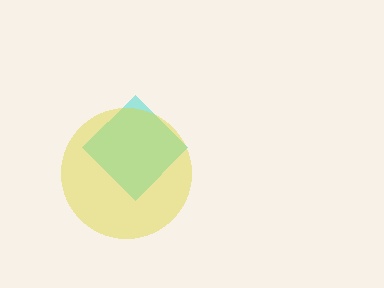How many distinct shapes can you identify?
There are 2 distinct shapes: a cyan diamond, a yellow circle.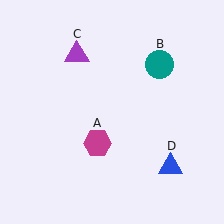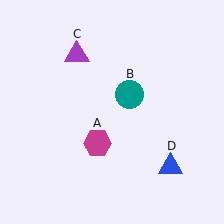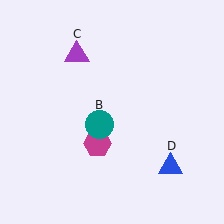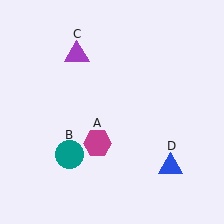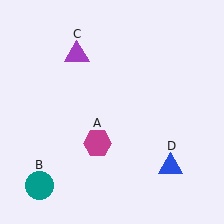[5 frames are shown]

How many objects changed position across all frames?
1 object changed position: teal circle (object B).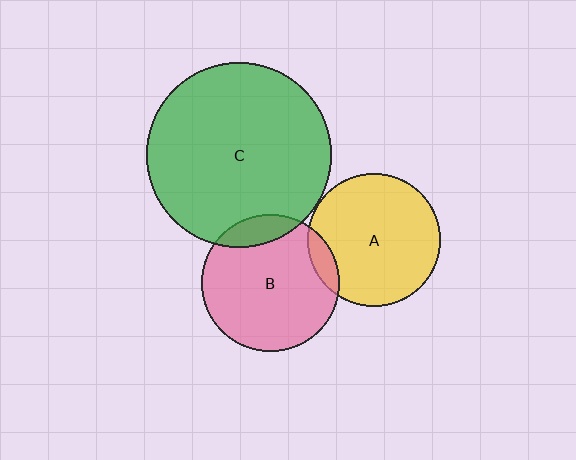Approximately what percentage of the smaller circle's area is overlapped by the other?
Approximately 10%.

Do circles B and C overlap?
Yes.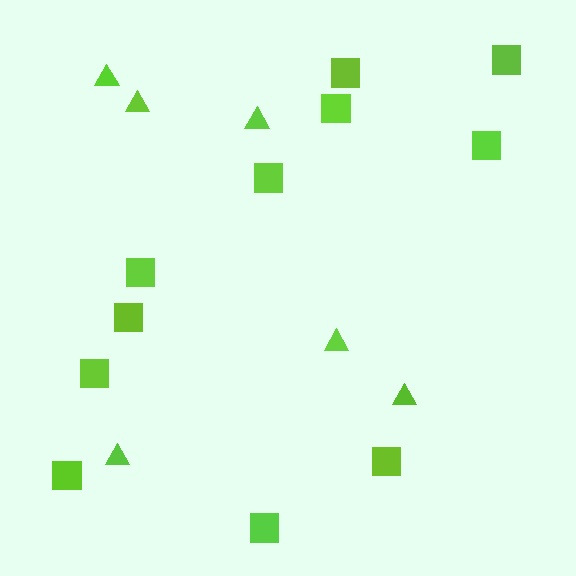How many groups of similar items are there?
There are 2 groups: one group of squares (11) and one group of triangles (6).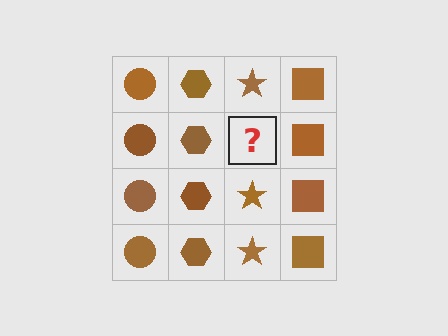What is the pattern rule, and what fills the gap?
The rule is that each column has a consistent shape. The gap should be filled with a brown star.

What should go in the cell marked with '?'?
The missing cell should contain a brown star.